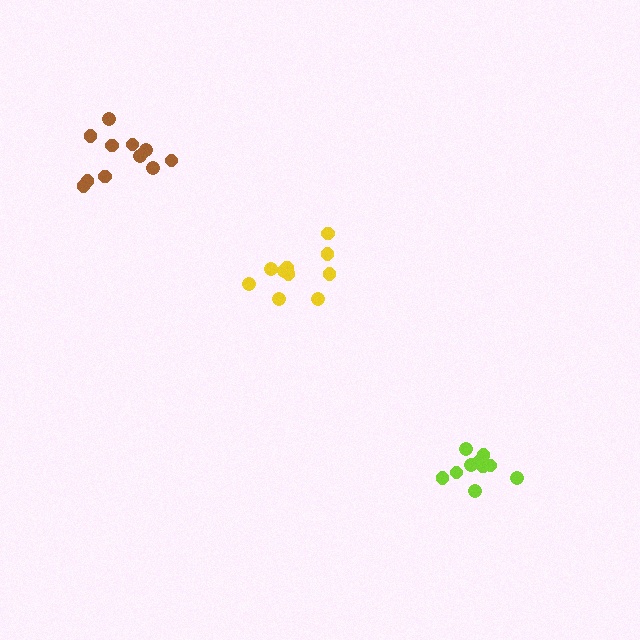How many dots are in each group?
Group 1: 11 dots, Group 2: 10 dots, Group 3: 10 dots (31 total).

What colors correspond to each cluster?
The clusters are colored: brown, lime, yellow.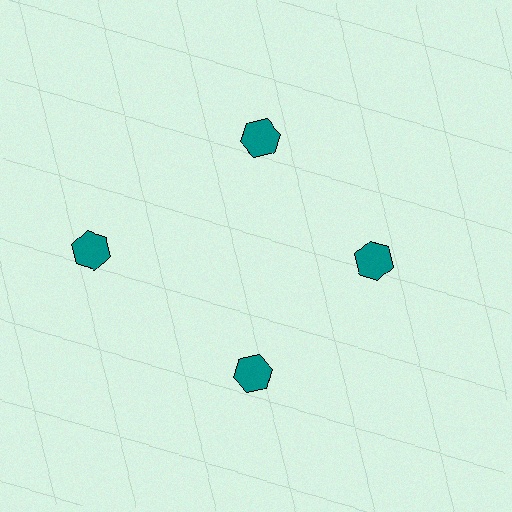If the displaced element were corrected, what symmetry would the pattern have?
It would have 4-fold rotational symmetry — the pattern would map onto itself every 90 degrees.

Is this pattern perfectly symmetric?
No. The 4 teal hexagons are arranged in a ring, but one element near the 9 o'clock position is pushed outward from the center, breaking the 4-fold rotational symmetry.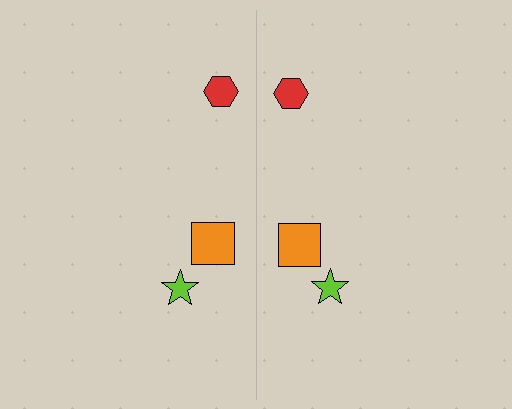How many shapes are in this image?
There are 6 shapes in this image.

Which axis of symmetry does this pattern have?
The pattern has a vertical axis of symmetry running through the center of the image.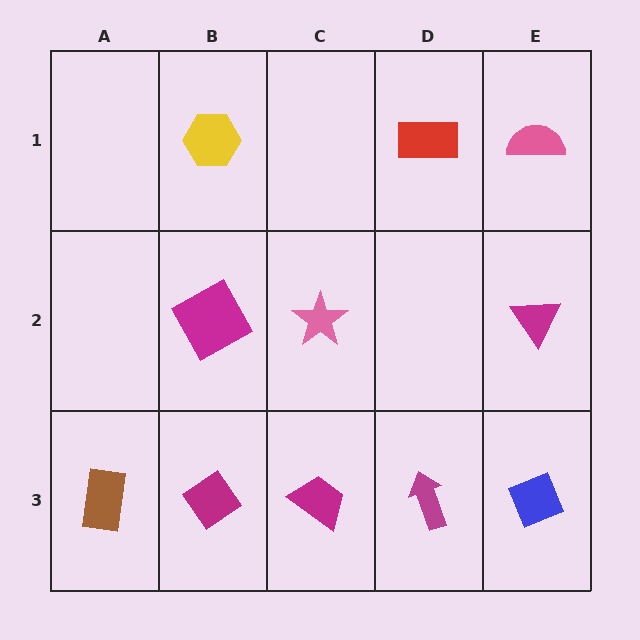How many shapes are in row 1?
3 shapes.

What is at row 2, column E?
A magenta triangle.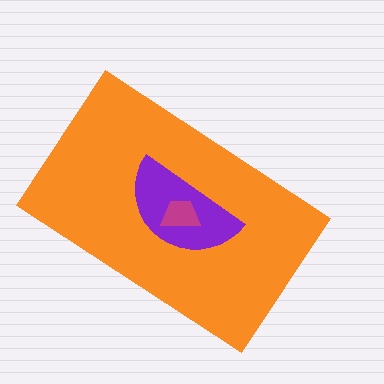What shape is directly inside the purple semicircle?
The magenta trapezoid.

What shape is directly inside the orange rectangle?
The purple semicircle.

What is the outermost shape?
The orange rectangle.